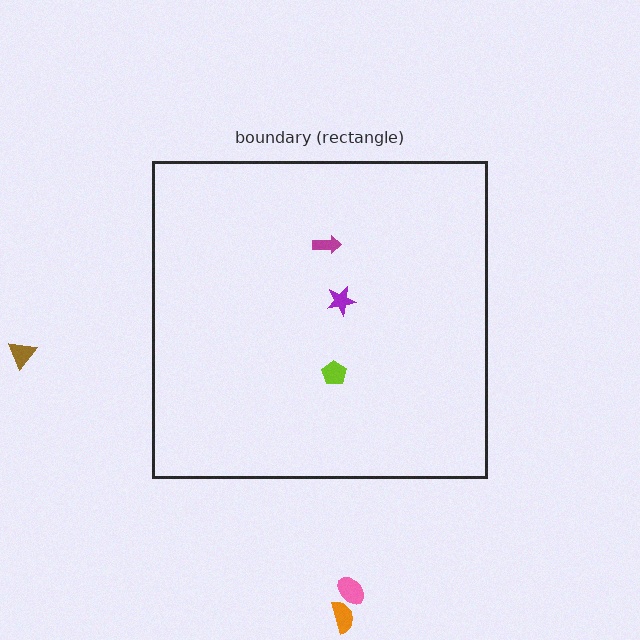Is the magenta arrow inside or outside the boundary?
Inside.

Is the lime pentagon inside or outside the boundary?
Inside.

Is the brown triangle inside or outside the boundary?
Outside.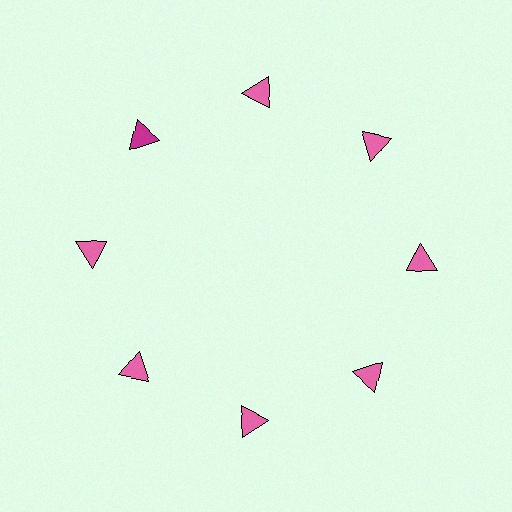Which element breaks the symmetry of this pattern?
The magenta triangle at roughly the 10 o'clock position breaks the symmetry. All other shapes are pink triangles.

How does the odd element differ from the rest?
It has a different color: magenta instead of pink.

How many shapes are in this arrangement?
There are 8 shapes arranged in a ring pattern.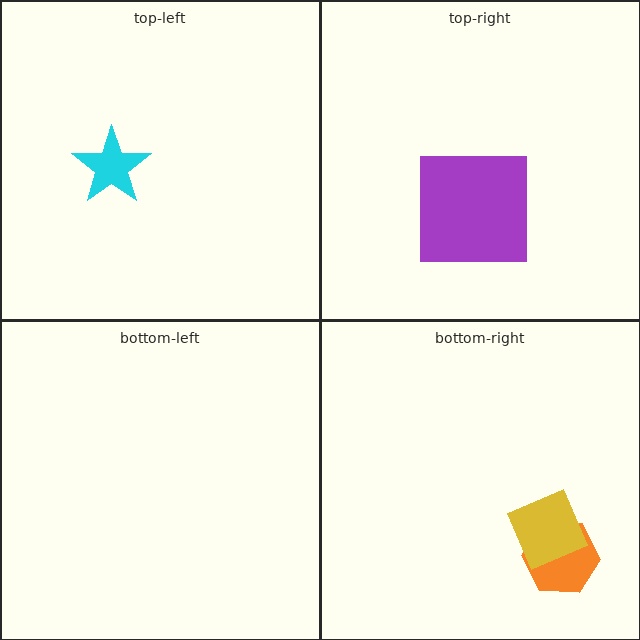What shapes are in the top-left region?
The cyan star.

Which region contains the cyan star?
The top-left region.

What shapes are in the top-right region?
The purple square.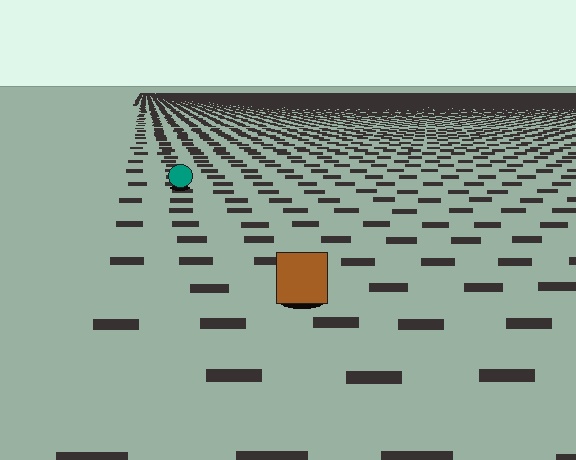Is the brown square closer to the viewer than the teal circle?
Yes. The brown square is closer — you can tell from the texture gradient: the ground texture is coarser near it.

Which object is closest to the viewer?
The brown square is closest. The texture marks near it are larger and more spread out.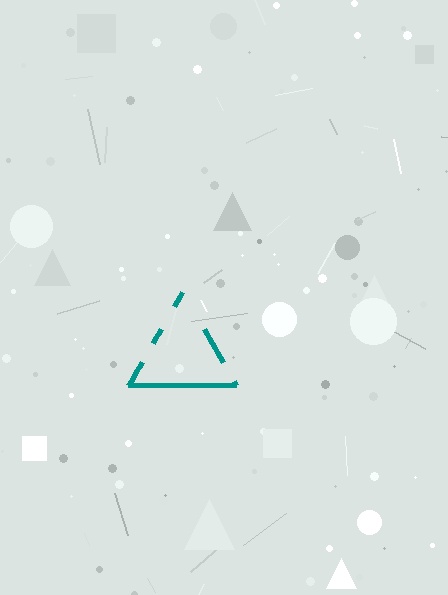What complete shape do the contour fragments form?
The contour fragments form a triangle.